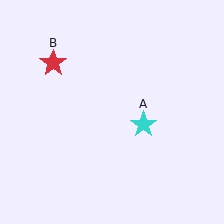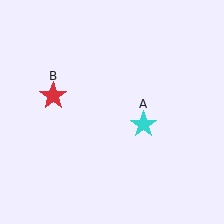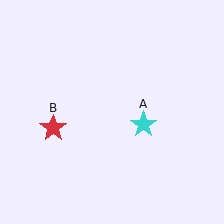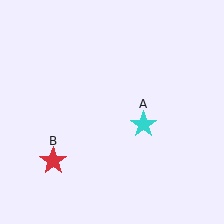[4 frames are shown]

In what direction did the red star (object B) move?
The red star (object B) moved down.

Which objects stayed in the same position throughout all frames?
Cyan star (object A) remained stationary.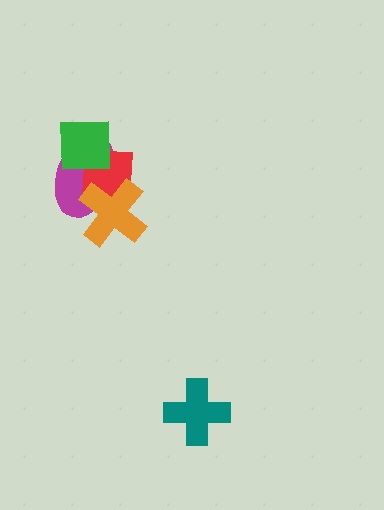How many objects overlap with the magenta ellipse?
3 objects overlap with the magenta ellipse.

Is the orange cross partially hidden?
No, no other shape covers it.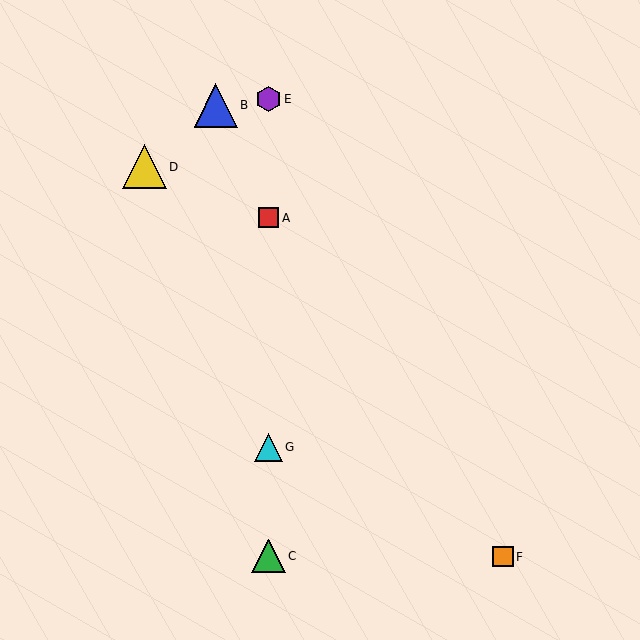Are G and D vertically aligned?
No, G is at x≈269 and D is at x≈144.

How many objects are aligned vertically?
4 objects (A, C, E, G) are aligned vertically.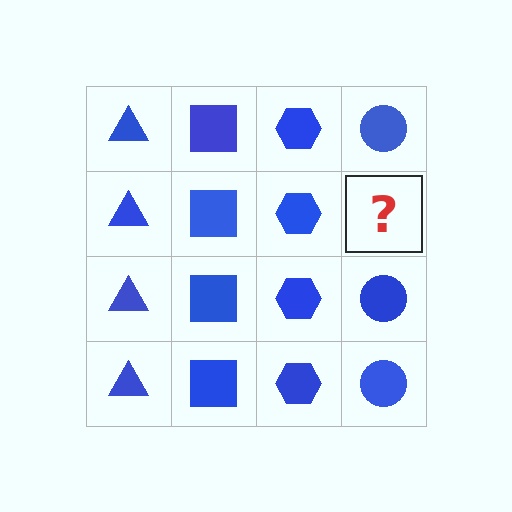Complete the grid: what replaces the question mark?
The question mark should be replaced with a blue circle.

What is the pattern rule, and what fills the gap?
The rule is that each column has a consistent shape. The gap should be filled with a blue circle.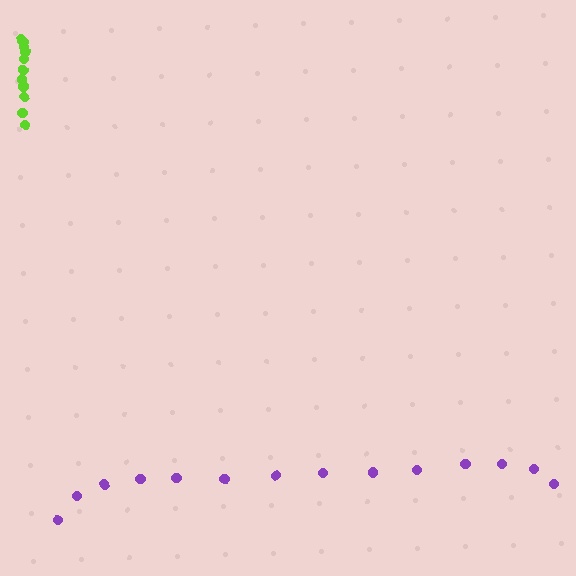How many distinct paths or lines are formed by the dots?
There are 2 distinct paths.